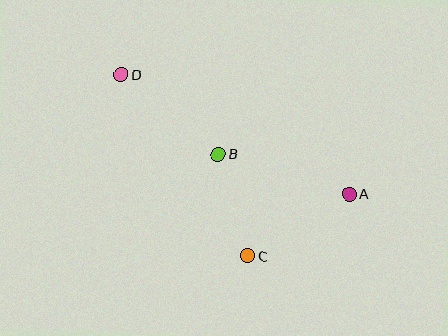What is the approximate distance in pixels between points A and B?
The distance between A and B is approximately 137 pixels.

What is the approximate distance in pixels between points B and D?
The distance between B and D is approximately 125 pixels.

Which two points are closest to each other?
Points B and C are closest to each other.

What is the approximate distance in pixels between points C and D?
The distance between C and D is approximately 221 pixels.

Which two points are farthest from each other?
Points A and D are farthest from each other.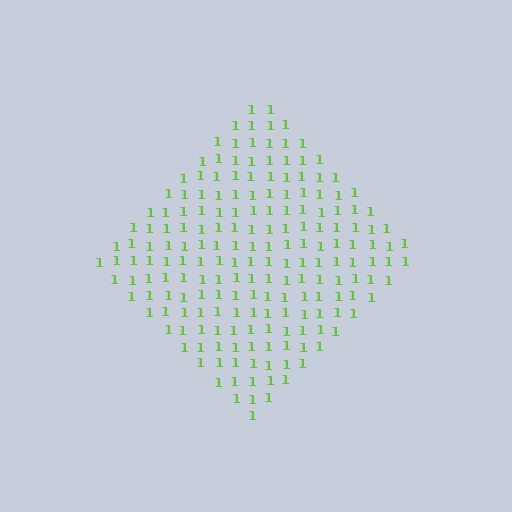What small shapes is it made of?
It is made of small digit 1's.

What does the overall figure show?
The overall figure shows a diamond.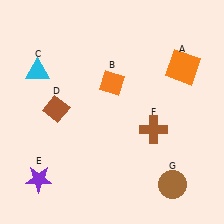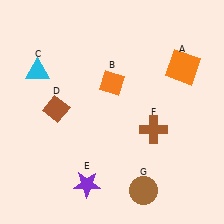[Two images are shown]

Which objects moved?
The objects that moved are: the purple star (E), the brown circle (G).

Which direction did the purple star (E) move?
The purple star (E) moved right.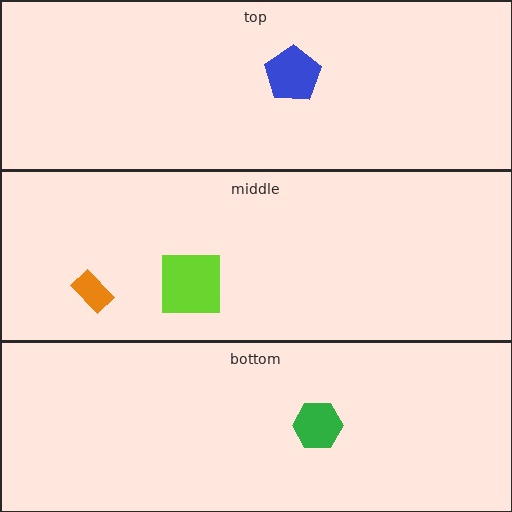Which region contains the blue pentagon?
The top region.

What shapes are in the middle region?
The lime square, the orange rectangle.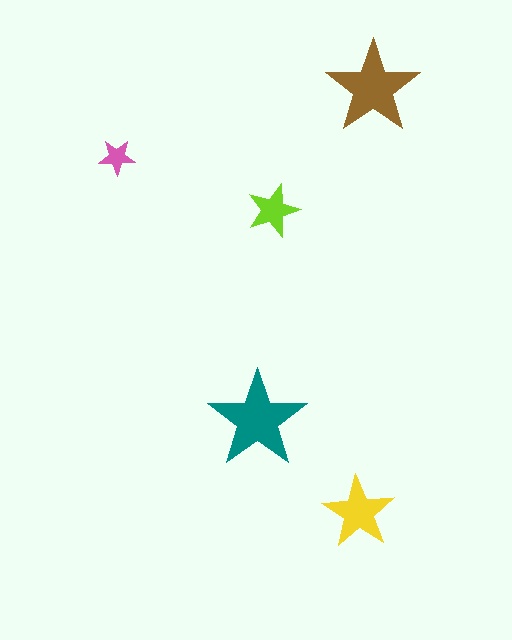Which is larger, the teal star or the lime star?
The teal one.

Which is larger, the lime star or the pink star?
The lime one.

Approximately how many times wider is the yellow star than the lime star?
About 1.5 times wider.